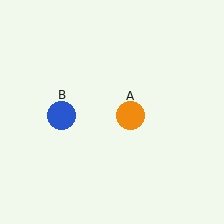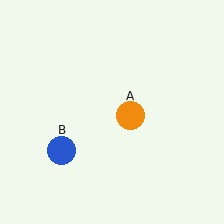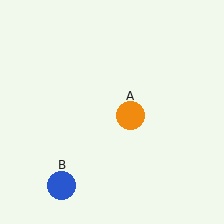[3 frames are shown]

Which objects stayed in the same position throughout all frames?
Orange circle (object A) remained stationary.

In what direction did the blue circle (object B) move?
The blue circle (object B) moved down.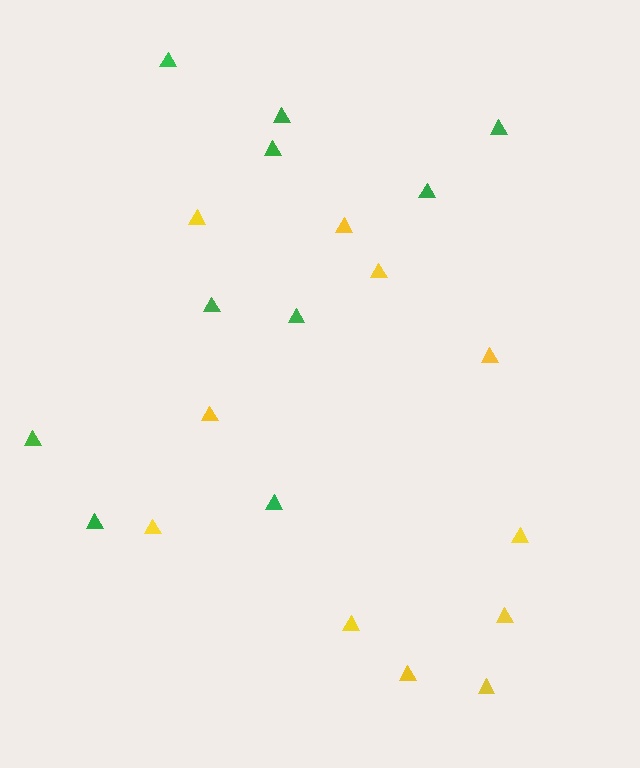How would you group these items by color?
There are 2 groups: one group of green triangles (10) and one group of yellow triangles (11).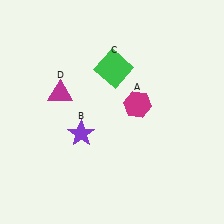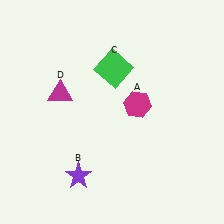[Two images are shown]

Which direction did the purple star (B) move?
The purple star (B) moved down.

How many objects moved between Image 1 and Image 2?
1 object moved between the two images.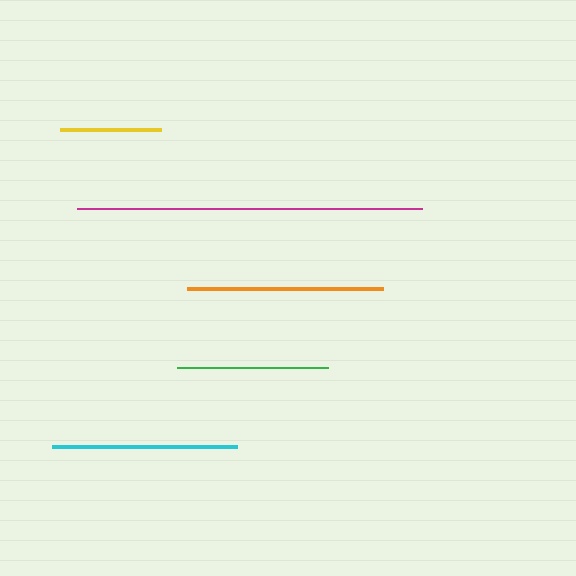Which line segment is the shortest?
The yellow line is the shortest at approximately 101 pixels.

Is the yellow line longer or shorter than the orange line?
The orange line is longer than the yellow line.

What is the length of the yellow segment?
The yellow segment is approximately 101 pixels long.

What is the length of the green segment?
The green segment is approximately 151 pixels long.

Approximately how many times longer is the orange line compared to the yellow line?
The orange line is approximately 1.9 times the length of the yellow line.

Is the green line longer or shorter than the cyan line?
The cyan line is longer than the green line.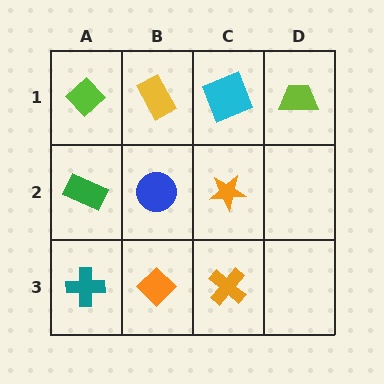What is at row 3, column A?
A teal cross.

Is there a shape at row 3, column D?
No, that cell is empty.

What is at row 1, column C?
A cyan square.